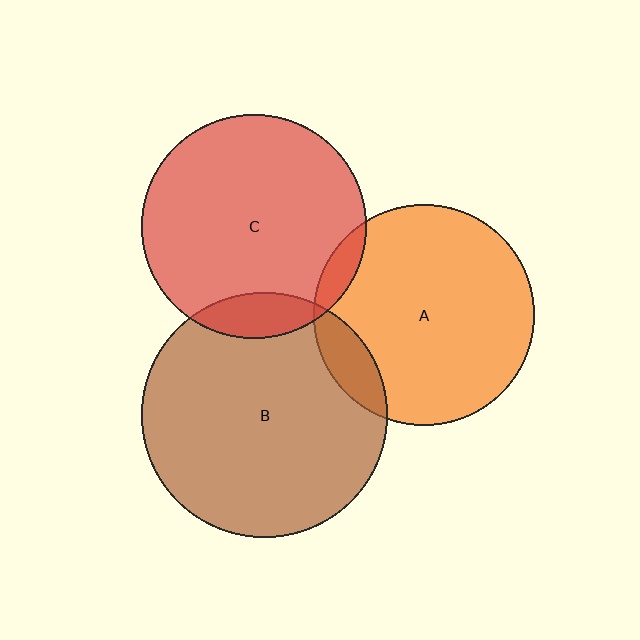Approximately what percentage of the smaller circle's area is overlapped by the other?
Approximately 10%.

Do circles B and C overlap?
Yes.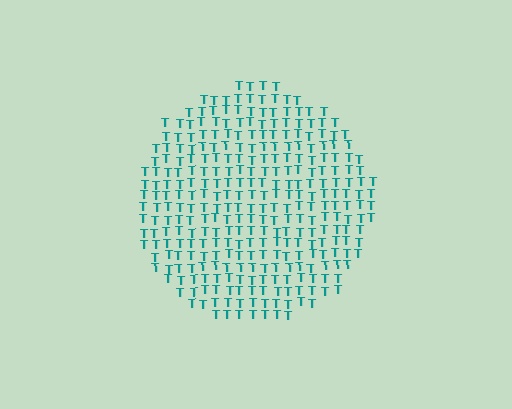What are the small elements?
The small elements are letter T's.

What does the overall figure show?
The overall figure shows a circle.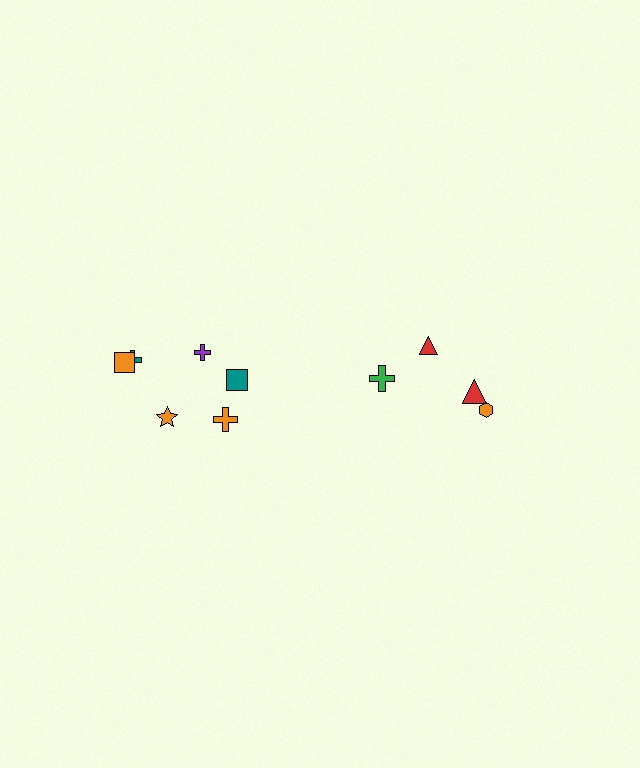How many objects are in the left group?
There are 6 objects.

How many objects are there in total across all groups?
There are 10 objects.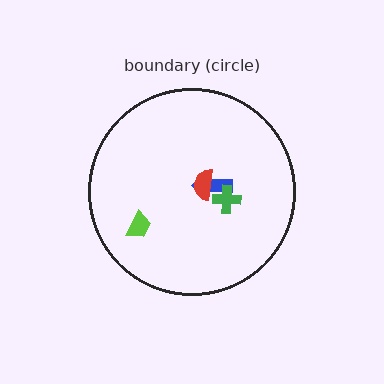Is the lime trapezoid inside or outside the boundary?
Inside.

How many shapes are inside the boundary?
4 inside, 0 outside.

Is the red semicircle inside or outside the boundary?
Inside.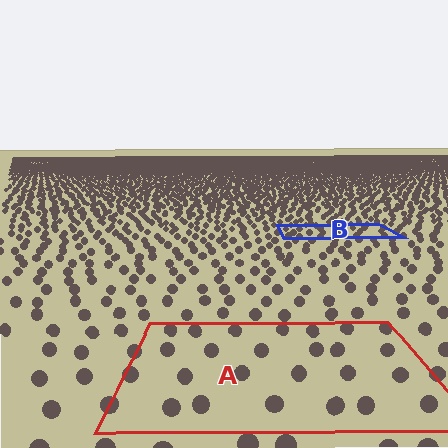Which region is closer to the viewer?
Region A is closer. The texture elements there are larger and more spread out.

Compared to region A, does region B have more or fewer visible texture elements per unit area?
Region B has more texture elements per unit area — they are packed more densely because it is farther away.